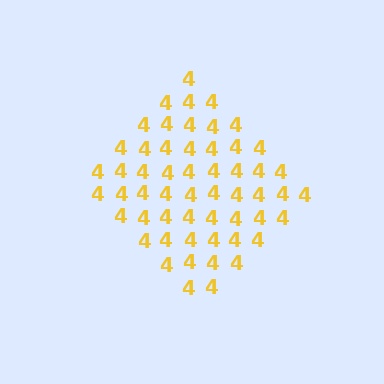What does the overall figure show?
The overall figure shows a diamond.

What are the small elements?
The small elements are digit 4's.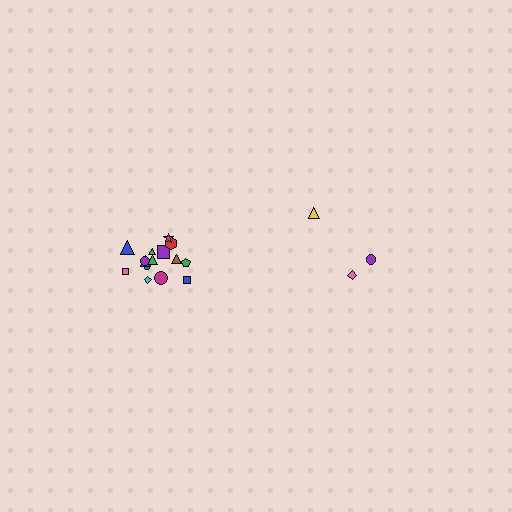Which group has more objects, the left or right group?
The left group.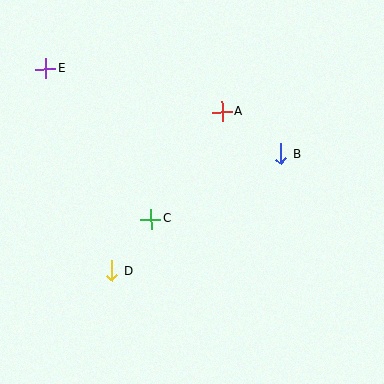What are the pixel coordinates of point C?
Point C is at (151, 219).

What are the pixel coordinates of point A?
Point A is at (222, 112).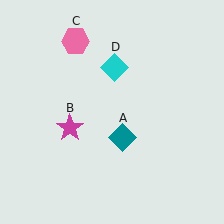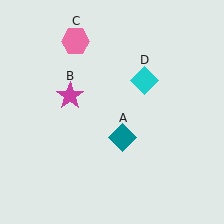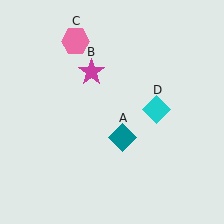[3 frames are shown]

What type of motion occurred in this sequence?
The magenta star (object B), cyan diamond (object D) rotated clockwise around the center of the scene.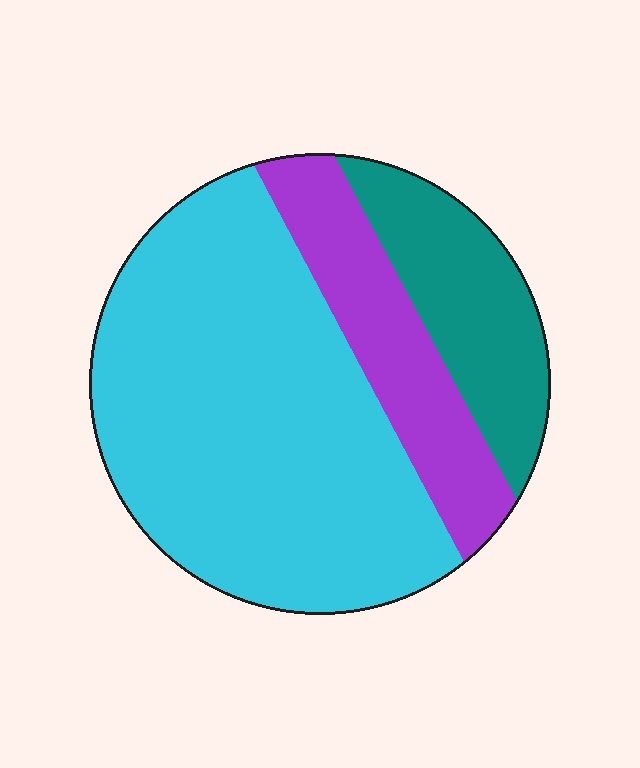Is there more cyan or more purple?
Cyan.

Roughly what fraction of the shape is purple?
Purple covers around 20% of the shape.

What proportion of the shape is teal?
Teal takes up about one fifth (1/5) of the shape.